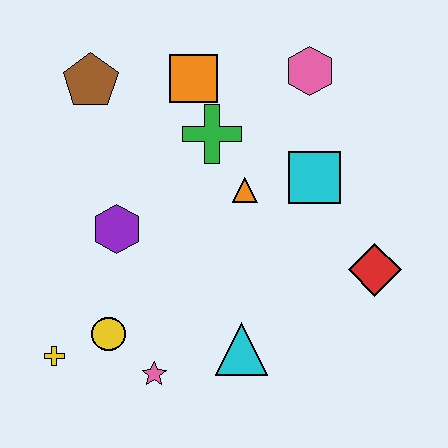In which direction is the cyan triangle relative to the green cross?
The cyan triangle is below the green cross.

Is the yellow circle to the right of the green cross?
No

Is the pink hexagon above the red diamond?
Yes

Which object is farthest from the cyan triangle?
The brown pentagon is farthest from the cyan triangle.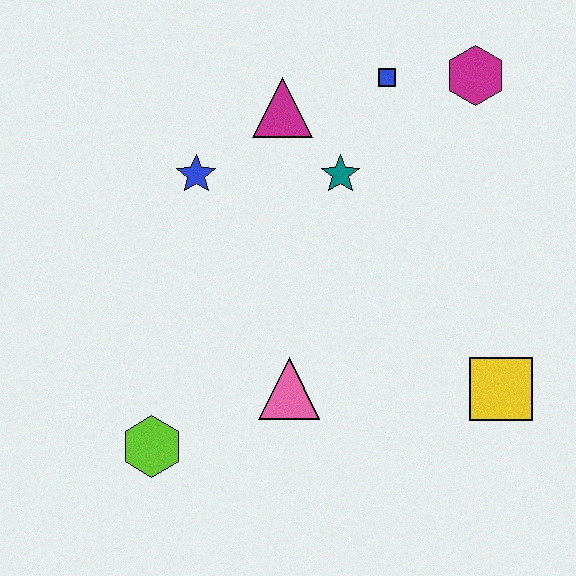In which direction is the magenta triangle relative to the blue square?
The magenta triangle is to the left of the blue square.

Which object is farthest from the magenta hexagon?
The lime hexagon is farthest from the magenta hexagon.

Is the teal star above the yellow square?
Yes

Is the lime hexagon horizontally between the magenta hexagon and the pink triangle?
No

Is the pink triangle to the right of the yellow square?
No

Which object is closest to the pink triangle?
The lime hexagon is closest to the pink triangle.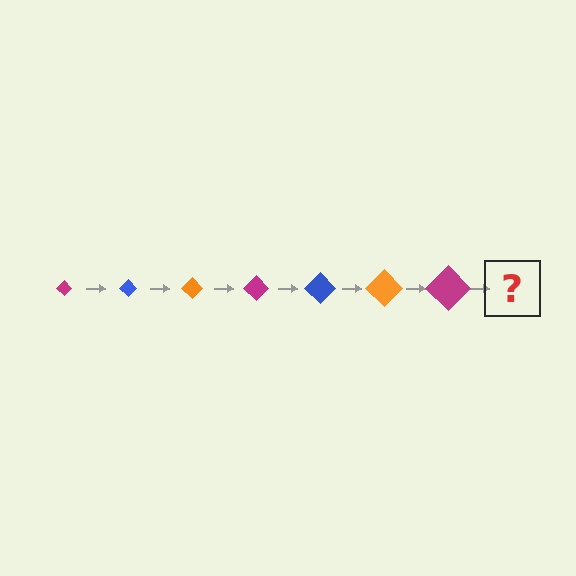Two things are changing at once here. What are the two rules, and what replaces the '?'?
The two rules are that the diamond grows larger each step and the color cycles through magenta, blue, and orange. The '?' should be a blue diamond, larger than the previous one.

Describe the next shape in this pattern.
It should be a blue diamond, larger than the previous one.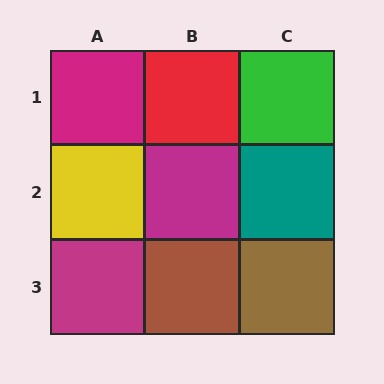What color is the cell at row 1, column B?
Red.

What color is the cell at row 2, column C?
Teal.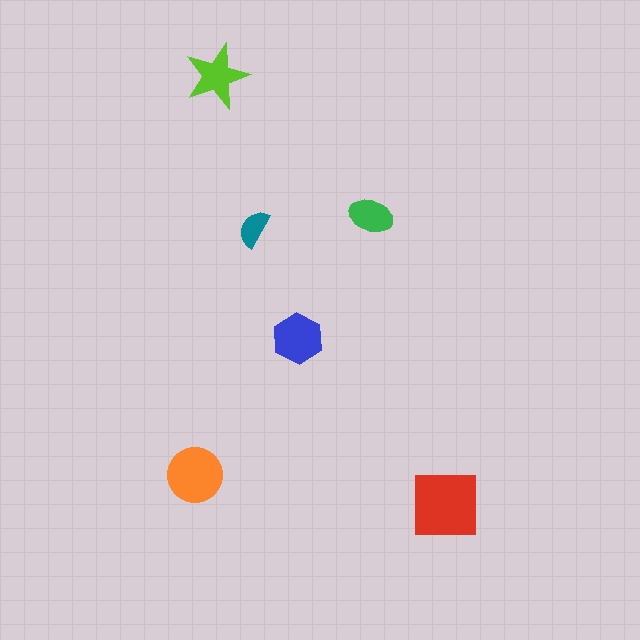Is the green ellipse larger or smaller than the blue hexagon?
Smaller.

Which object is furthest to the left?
The orange circle is leftmost.